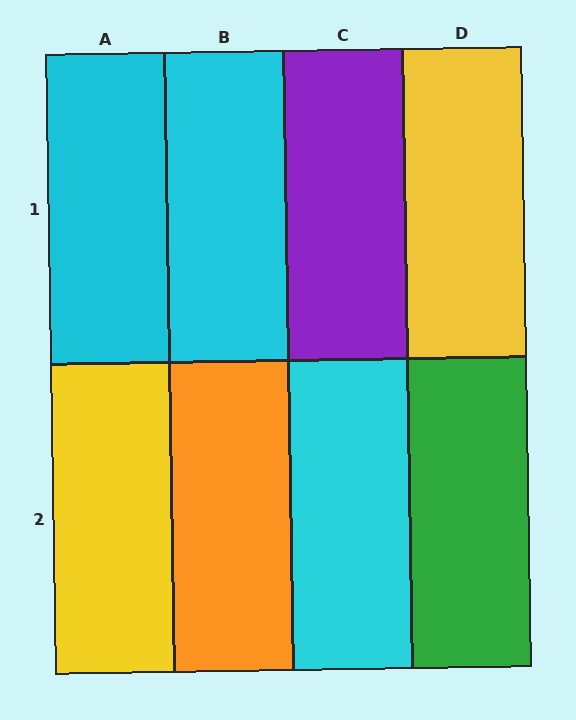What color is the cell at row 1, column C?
Purple.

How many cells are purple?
1 cell is purple.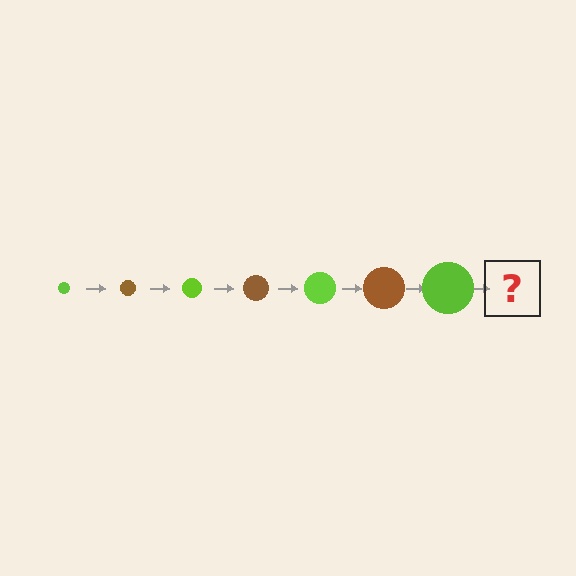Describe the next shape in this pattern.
It should be a brown circle, larger than the previous one.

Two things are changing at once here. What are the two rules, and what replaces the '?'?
The two rules are that the circle grows larger each step and the color cycles through lime and brown. The '?' should be a brown circle, larger than the previous one.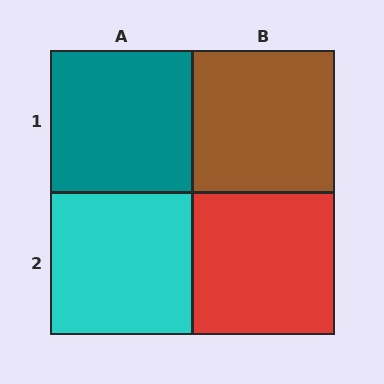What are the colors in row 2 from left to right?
Cyan, red.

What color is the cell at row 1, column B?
Brown.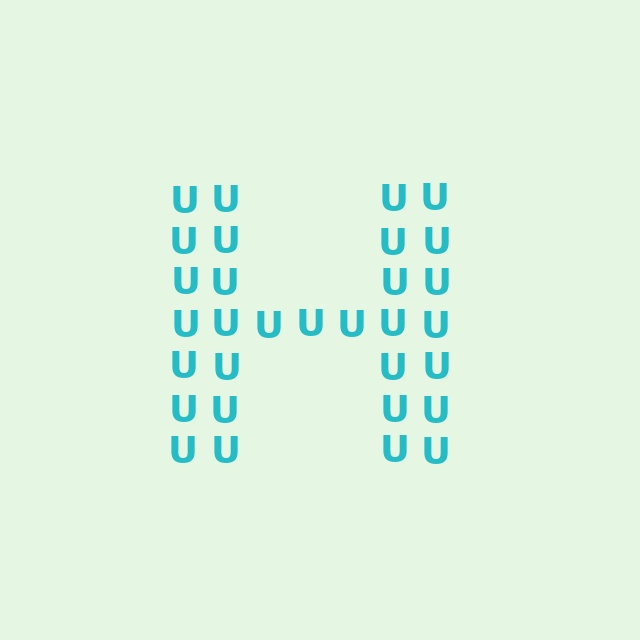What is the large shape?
The large shape is the letter H.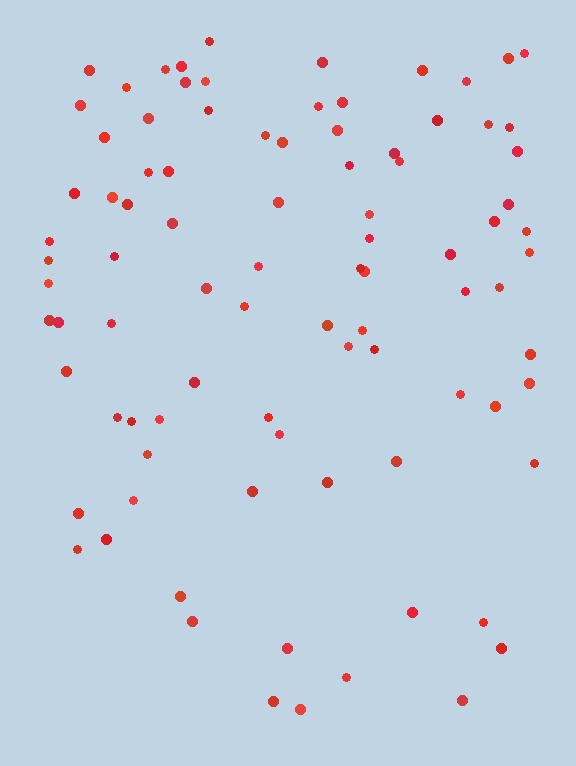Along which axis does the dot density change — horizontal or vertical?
Vertical.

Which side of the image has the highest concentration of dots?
The top.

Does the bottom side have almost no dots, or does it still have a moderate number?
Still a moderate number, just noticeably fewer than the top.